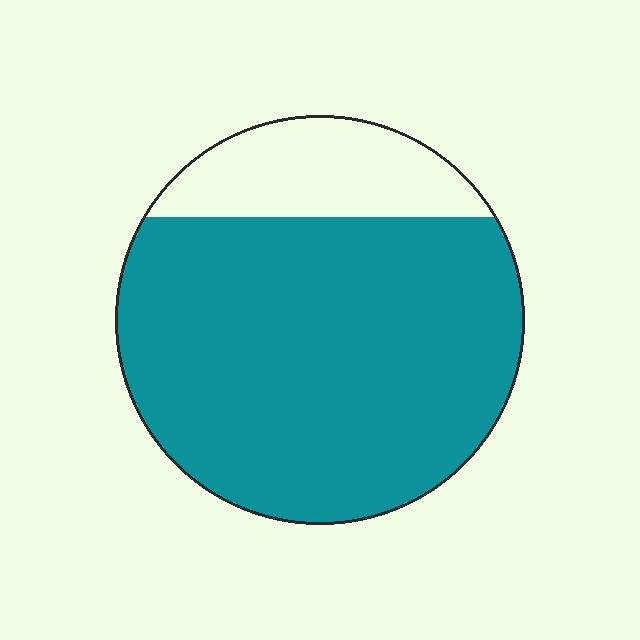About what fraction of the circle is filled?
About four fifths (4/5).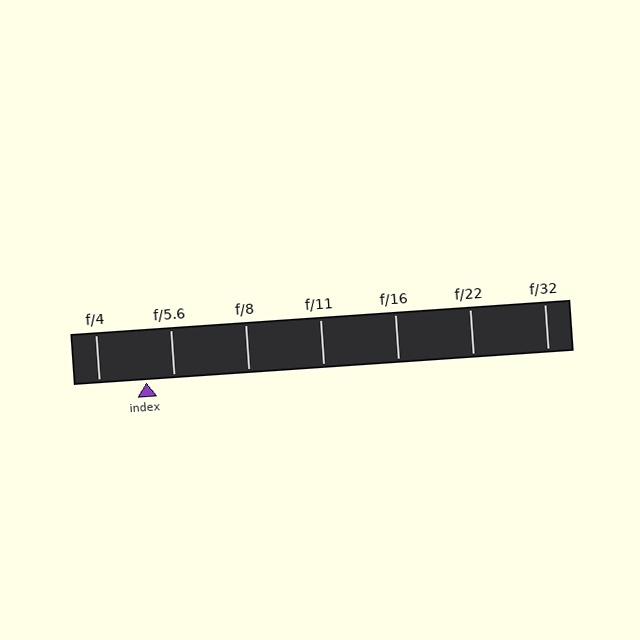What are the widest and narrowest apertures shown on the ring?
The widest aperture shown is f/4 and the narrowest is f/32.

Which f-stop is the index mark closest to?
The index mark is closest to f/5.6.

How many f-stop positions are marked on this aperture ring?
There are 7 f-stop positions marked.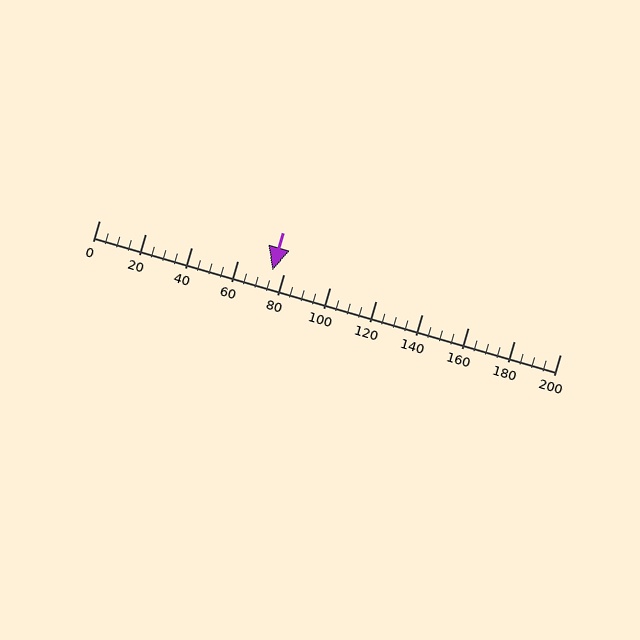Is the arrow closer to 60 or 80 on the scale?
The arrow is closer to 80.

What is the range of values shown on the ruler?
The ruler shows values from 0 to 200.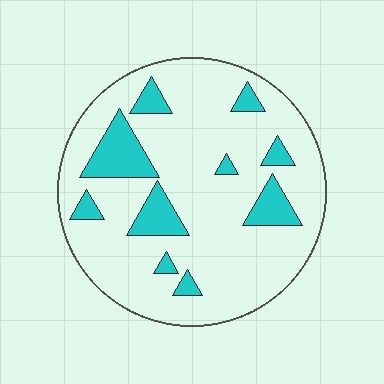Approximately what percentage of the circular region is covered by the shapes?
Approximately 15%.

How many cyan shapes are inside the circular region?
10.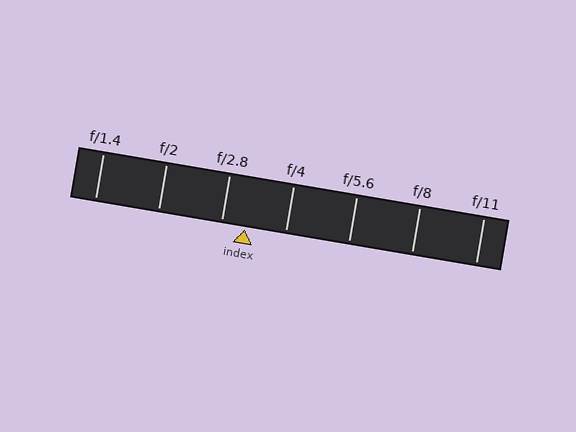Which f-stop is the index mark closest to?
The index mark is closest to f/2.8.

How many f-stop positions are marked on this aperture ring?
There are 7 f-stop positions marked.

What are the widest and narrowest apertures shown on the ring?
The widest aperture shown is f/1.4 and the narrowest is f/11.